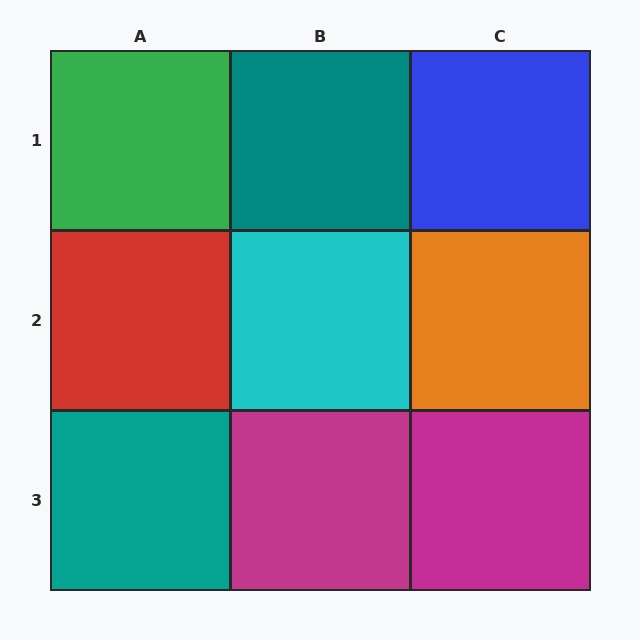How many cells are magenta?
2 cells are magenta.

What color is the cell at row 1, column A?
Green.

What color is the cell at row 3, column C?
Magenta.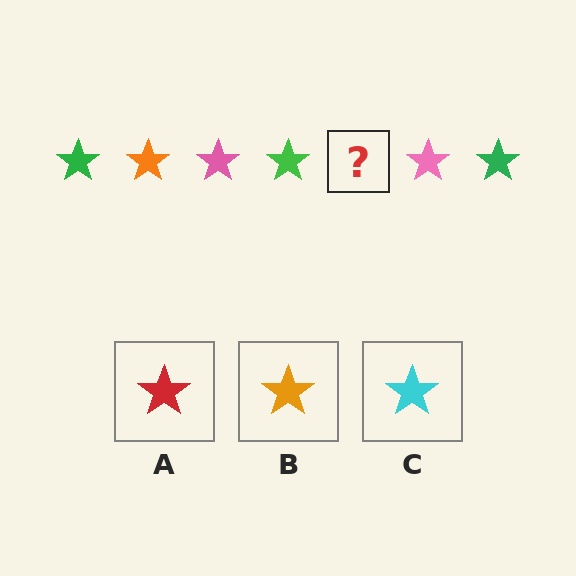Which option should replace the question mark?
Option B.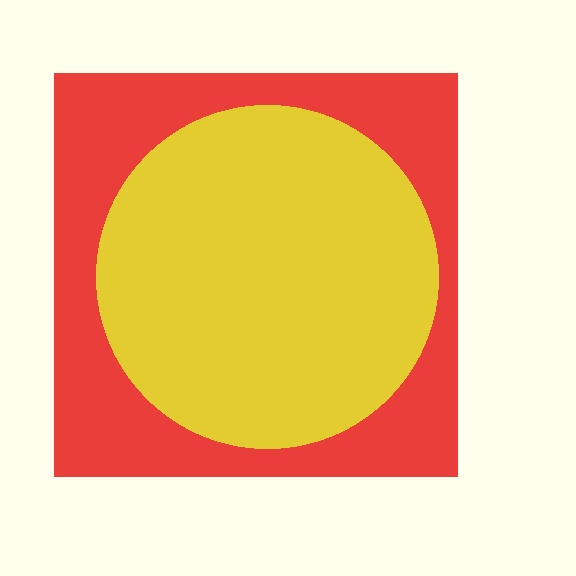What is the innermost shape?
The yellow circle.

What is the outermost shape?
The red square.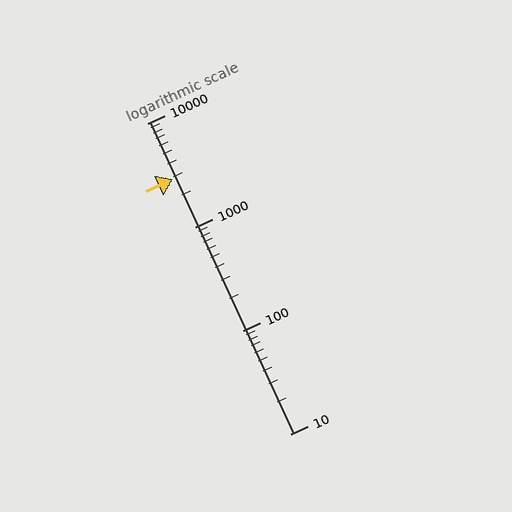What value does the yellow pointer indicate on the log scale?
The pointer indicates approximately 2900.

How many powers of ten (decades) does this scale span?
The scale spans 3 decades, from 10 to 10000.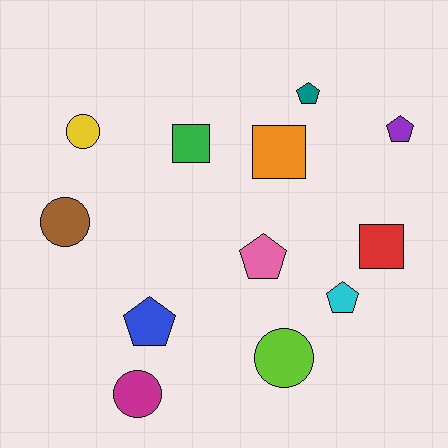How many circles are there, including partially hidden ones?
There are 4 circles.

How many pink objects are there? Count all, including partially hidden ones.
There is 1 pink object.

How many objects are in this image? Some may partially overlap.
There are 12 objects.